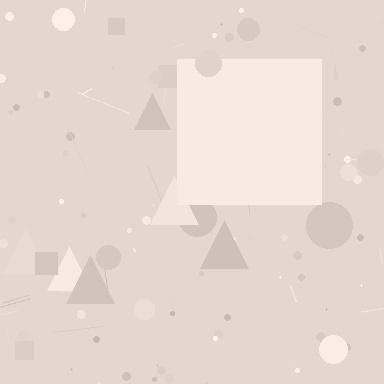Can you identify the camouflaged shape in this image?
The camouflaged shape is a square.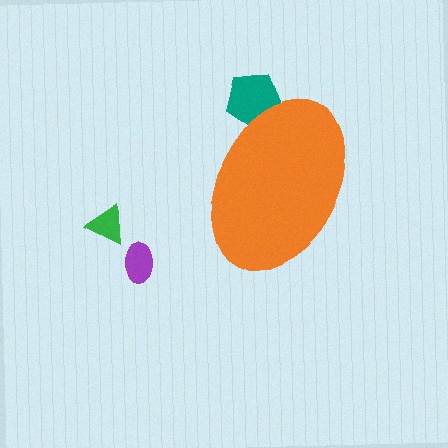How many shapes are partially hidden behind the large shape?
1 shape is partially hidden.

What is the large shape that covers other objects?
An orange ellipse.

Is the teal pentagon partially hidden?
Yes, the teal pentagon is partially hidden behind the orange ellipse.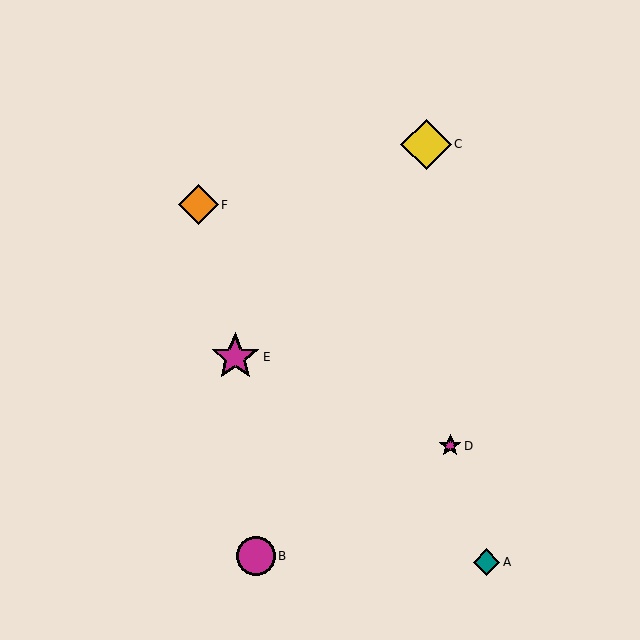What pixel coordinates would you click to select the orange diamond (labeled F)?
Click at (198, 205) to select the orange diamond F.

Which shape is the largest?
The yellow diamond (labeled C) is the largest.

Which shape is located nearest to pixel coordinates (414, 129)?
The yellow diamond (labeled C) at (426, 144) is nearest to that location.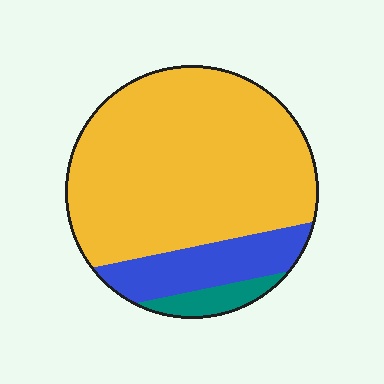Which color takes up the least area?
Teal, at roughly 5%.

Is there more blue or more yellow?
Yellow.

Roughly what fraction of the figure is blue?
Blue takes up about one sixth (1/6) of the figure.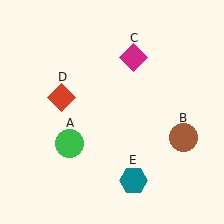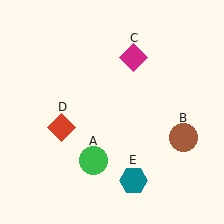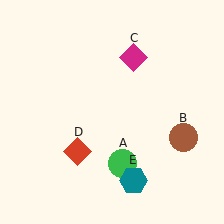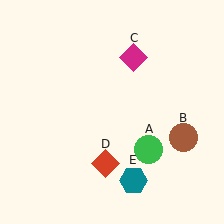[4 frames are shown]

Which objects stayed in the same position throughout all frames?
Brown circle (object B) and magenta diamond (object C) and teal hexagon (object E) remained stationary.